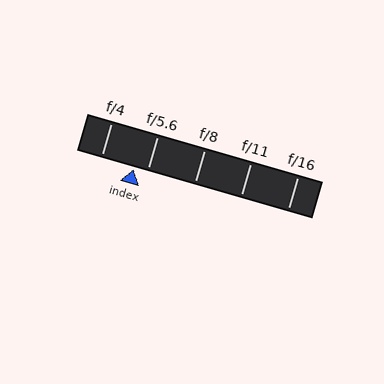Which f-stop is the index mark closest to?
The index mark is closest to f/5.6.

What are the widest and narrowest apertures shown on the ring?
The widest aperture shown is f/4 and the narrowest is f/16.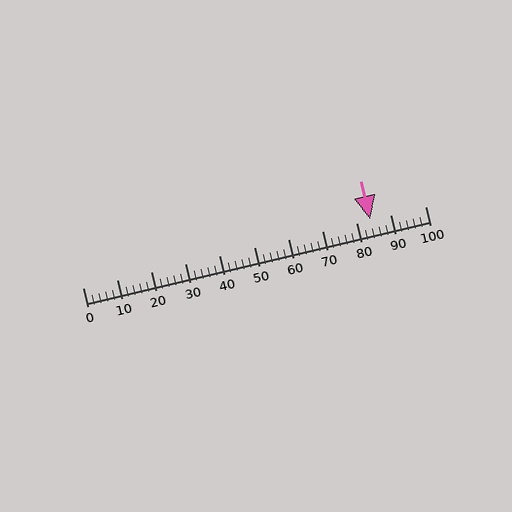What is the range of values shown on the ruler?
The ruler shows values from 0 to 100.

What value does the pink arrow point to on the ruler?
The pink arrow points to approximately 84.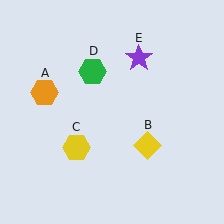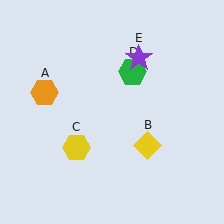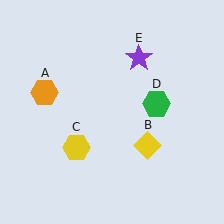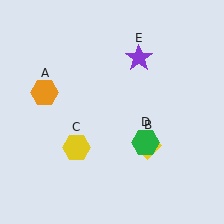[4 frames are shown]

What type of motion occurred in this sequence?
The green hexagon (object D) rotated clockwise around the center of the scene.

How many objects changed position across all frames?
1 object changed position: green hexagon (object D).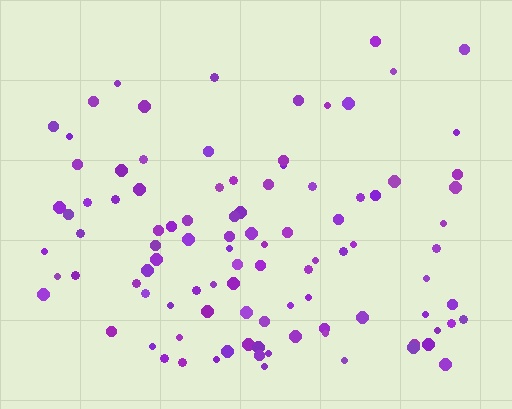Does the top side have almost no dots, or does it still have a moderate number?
Still a moderate number, just noticeably fewer than the bottom.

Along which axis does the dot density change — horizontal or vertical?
Vertical.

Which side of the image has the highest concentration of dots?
The bottom.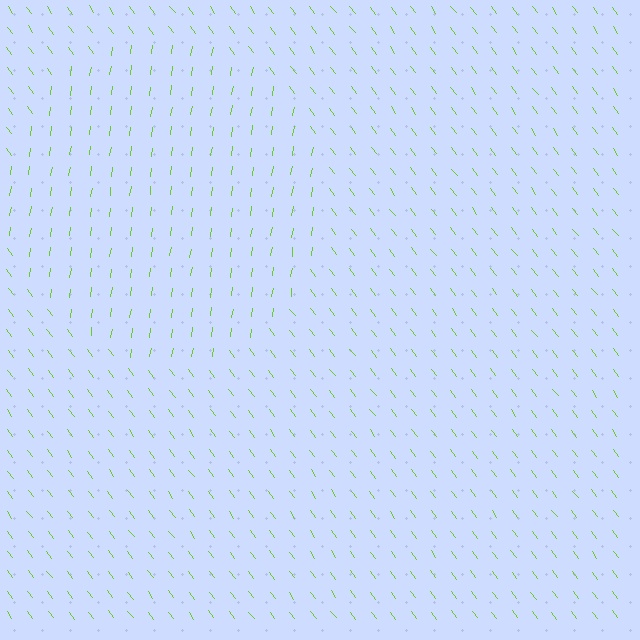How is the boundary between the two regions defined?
The boundary is defined purely by a change in line orientation (approximately 45 degrees difference). All lines are the same color and thickness.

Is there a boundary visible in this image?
Yes, there is a texture boundary formed by a change in line orientation.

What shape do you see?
I see a circle.